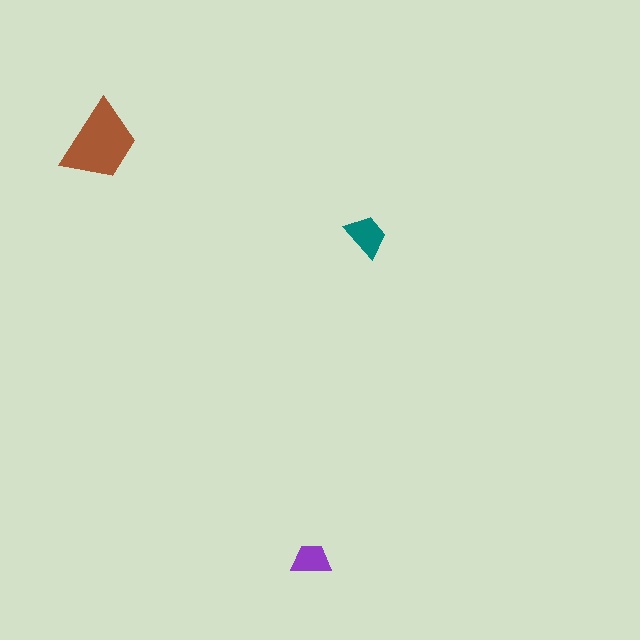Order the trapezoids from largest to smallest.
the brown one, the teal one, the purple one.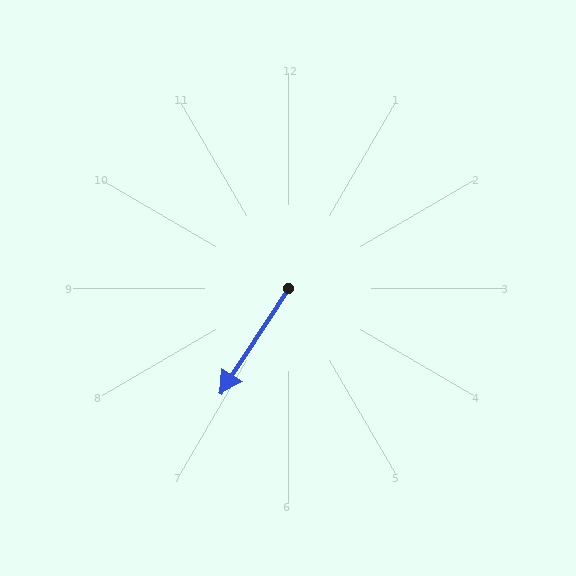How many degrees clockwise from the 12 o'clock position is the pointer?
Approximately 213 degrees.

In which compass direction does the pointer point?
Southwest.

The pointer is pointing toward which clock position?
Roughly 7 o'clock.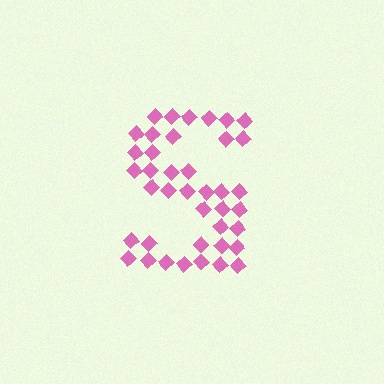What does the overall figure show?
The overall figure shows the letter S.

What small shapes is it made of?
It is made of small diamonds.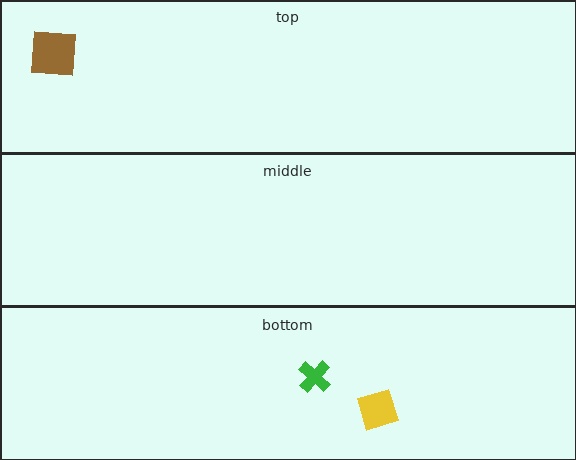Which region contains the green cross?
The bottom region.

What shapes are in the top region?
The brown square.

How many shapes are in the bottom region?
2.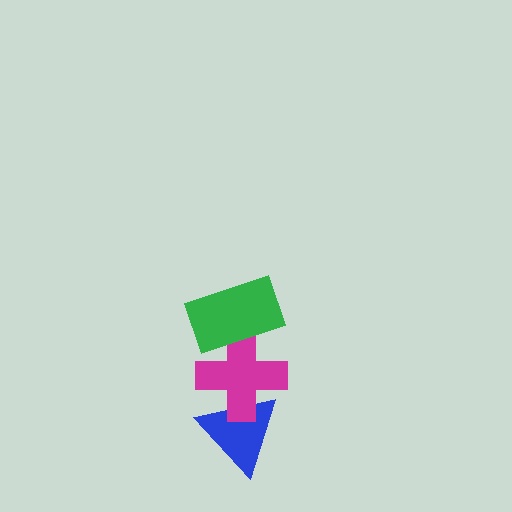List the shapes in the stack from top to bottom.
From top to bottom: the green rectangle, the magenta cross, the blue triangle.